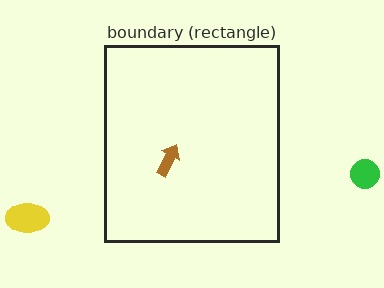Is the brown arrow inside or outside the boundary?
Inside.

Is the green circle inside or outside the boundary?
Outside.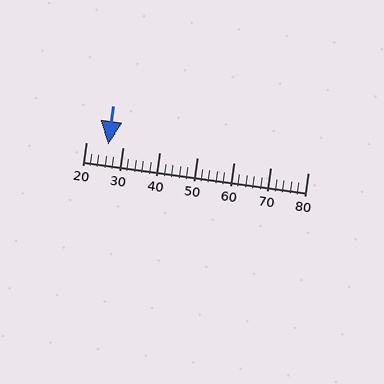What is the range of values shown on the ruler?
The ruler shows values from 20 to 80.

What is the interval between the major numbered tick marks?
The major tick marks are spaced 10 units apart.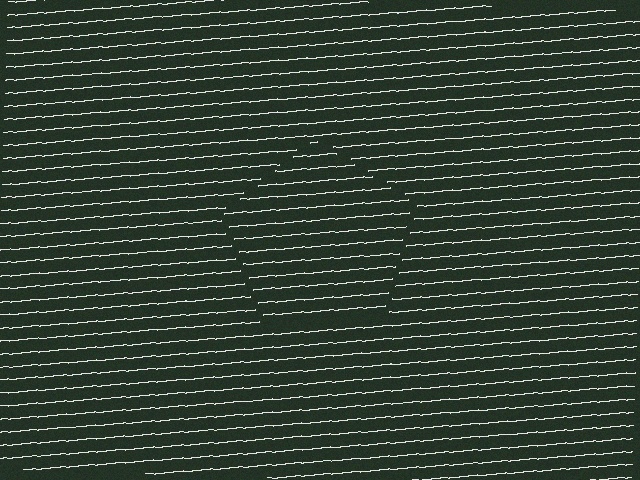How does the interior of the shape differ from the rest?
The interior of the shape contains the same grating, shifted by half a period — the contour is defined by the phase discontinuity where line-ends from the inner and outer gratings abut.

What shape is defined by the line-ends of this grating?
An illusory pentagon. The interior of the shape contains the same grating, shifted by half a period — the contour is defined by the phase discontinuity where line-ends from the inner and outer gratings abut.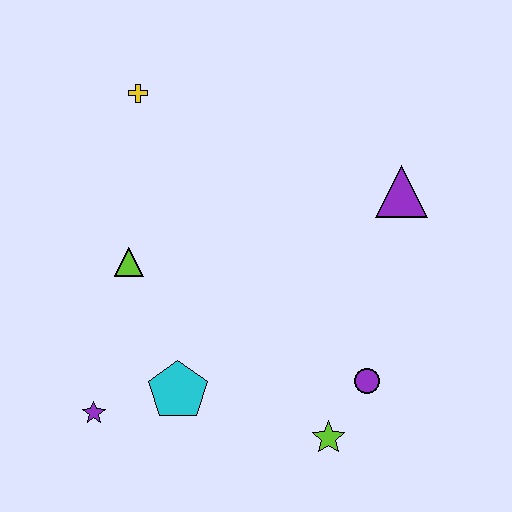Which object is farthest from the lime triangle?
The purple triangle is farthest from the lime triangle.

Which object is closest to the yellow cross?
The lime triangle is closest to the yellow cross.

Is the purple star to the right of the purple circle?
No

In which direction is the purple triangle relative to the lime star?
The purple triangle is above the lime star.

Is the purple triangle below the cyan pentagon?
No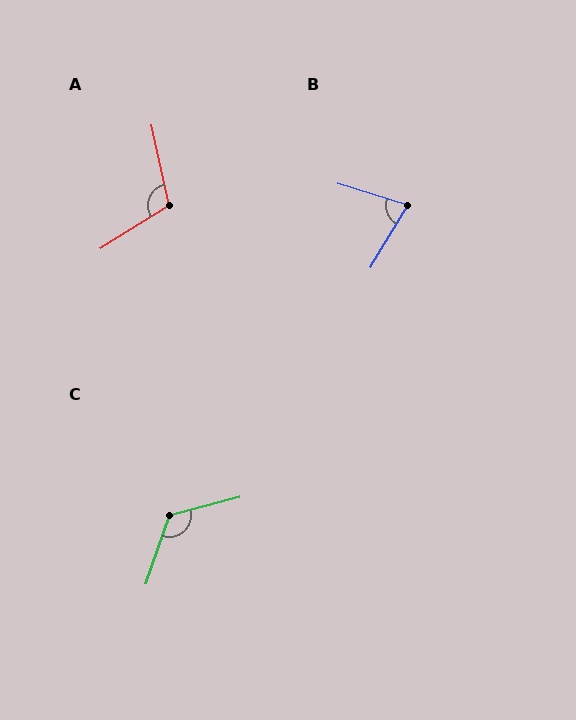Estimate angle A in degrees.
Approximately 110 degrees.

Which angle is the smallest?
B, at approximately 76 degrees.